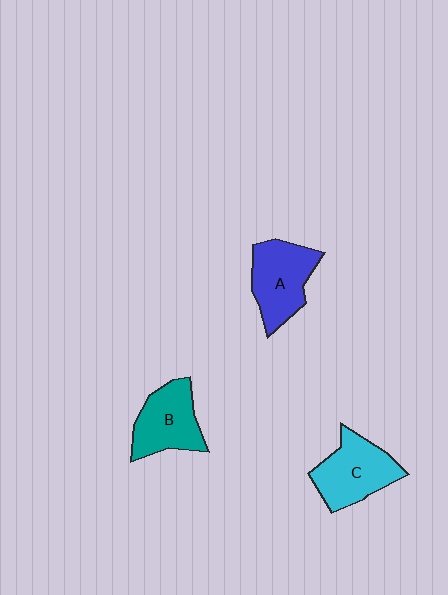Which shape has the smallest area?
Shape B (teal).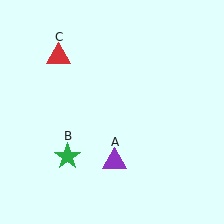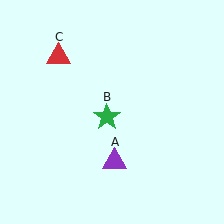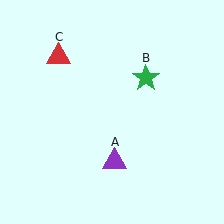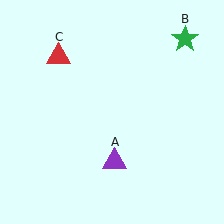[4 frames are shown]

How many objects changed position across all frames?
1 object changed position: green star (object B).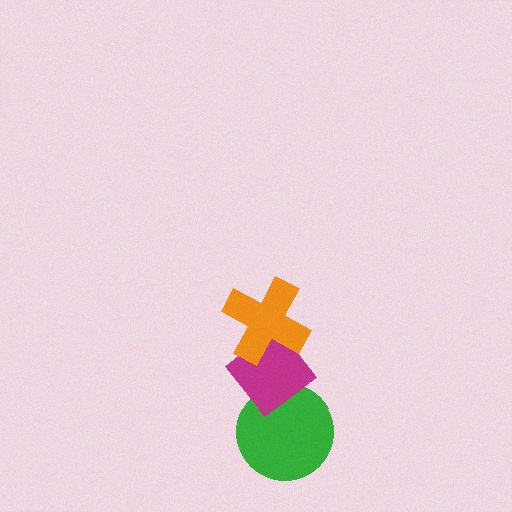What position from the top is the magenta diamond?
The magenta diamond is 2nd from the top.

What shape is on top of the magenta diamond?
The orange cross is on top of the magenta diamond.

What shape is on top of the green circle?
The magenta diamond is on top of the green circle.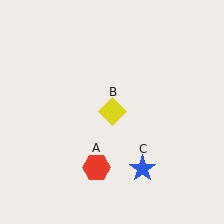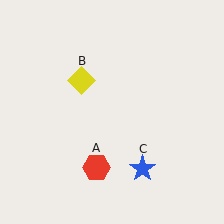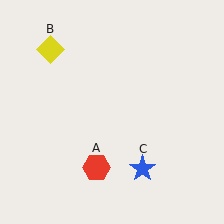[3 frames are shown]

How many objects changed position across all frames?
1 object changed position: yellow diamond (object B).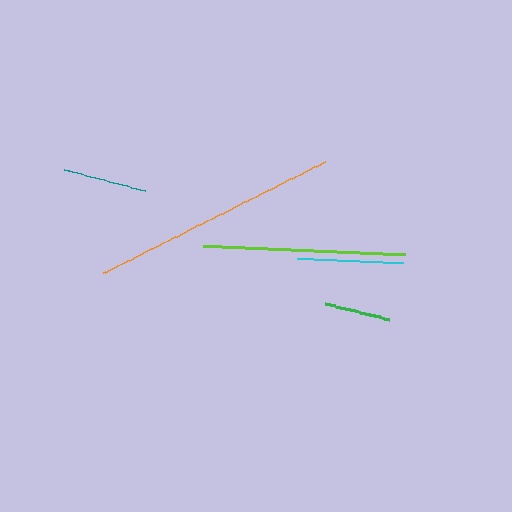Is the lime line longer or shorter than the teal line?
The lime line is longer than the teal line.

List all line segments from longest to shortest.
From longest to shortest: orange, lime, cyan, teal, green.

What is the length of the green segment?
The green segment is approximately 66 pixels long.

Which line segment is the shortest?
The green line is the shortest at approximately 66 pixels.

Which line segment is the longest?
The orange line is the longest at approximately 249 pixels.